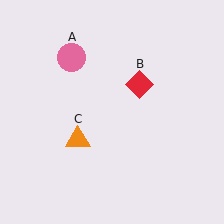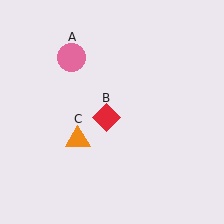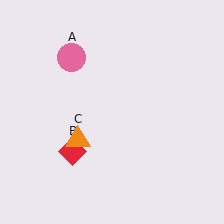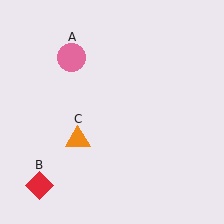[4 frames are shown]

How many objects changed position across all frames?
1 object changed position: red diamond (object B).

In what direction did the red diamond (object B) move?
The red diamond (object B) moved down and to the left.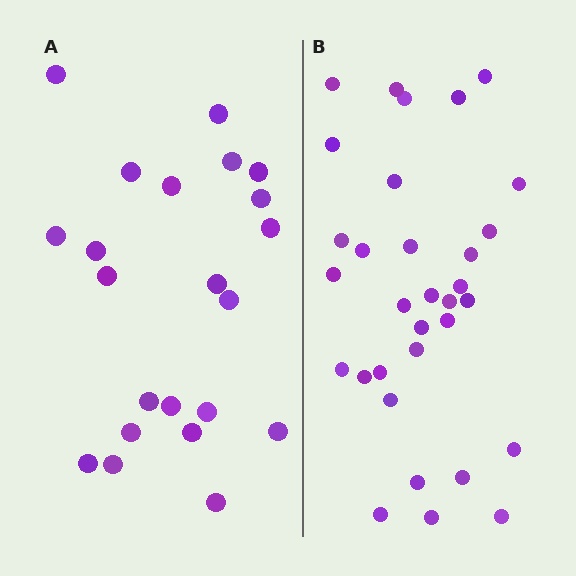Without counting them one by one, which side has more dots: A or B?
Region B (the right region) has more dots.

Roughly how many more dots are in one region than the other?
Region B has roughly 10 or so more dots than region A.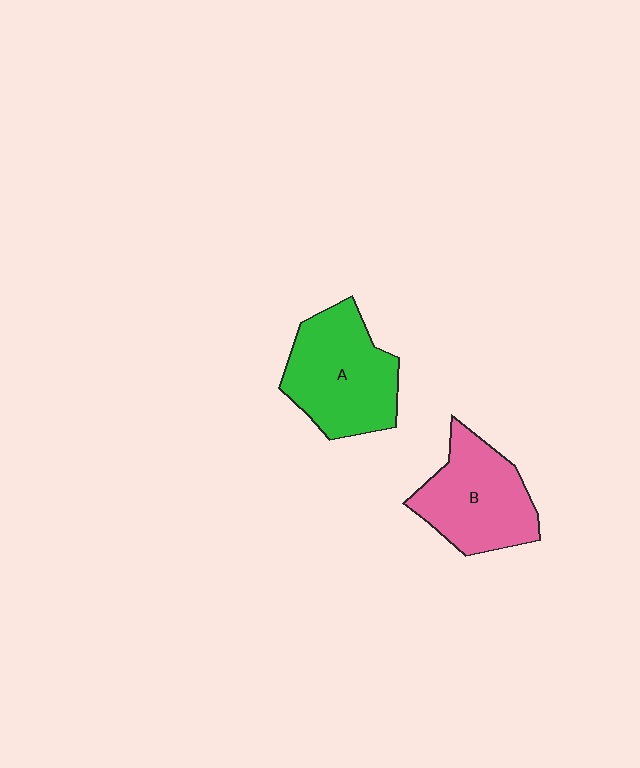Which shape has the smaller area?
Shape B (pink).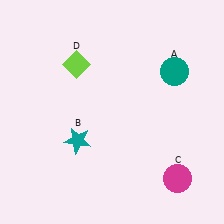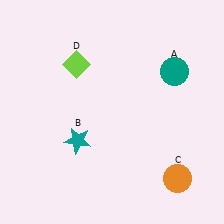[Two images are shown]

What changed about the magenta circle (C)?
In Image 1, C is magenta. In Image 2, it changed to orange.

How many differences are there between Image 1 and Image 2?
There is 1 difference between the two images.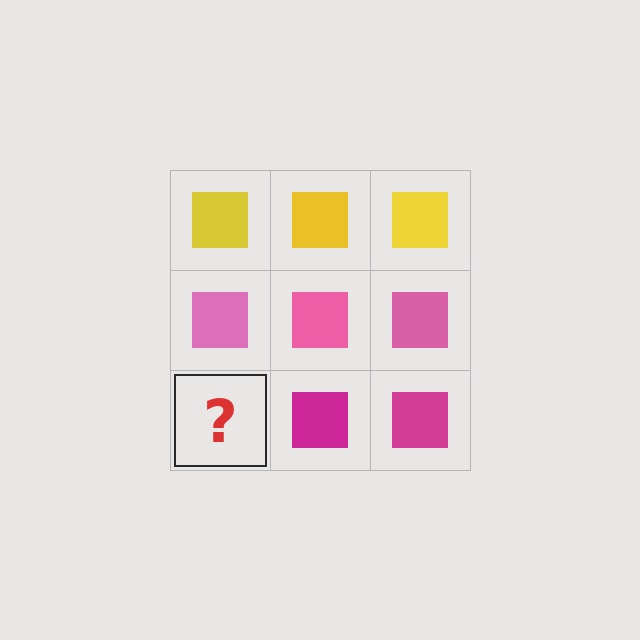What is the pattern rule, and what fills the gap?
The rule is that each row has a consistent color. The gap should be filled with a magenta square.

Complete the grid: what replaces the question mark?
The question mark should be replaced with a magenta square.